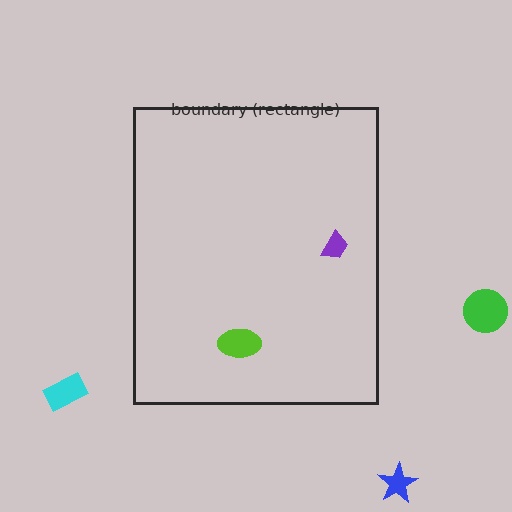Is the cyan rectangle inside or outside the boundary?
Outside.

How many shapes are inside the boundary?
2 inside, 3 outside.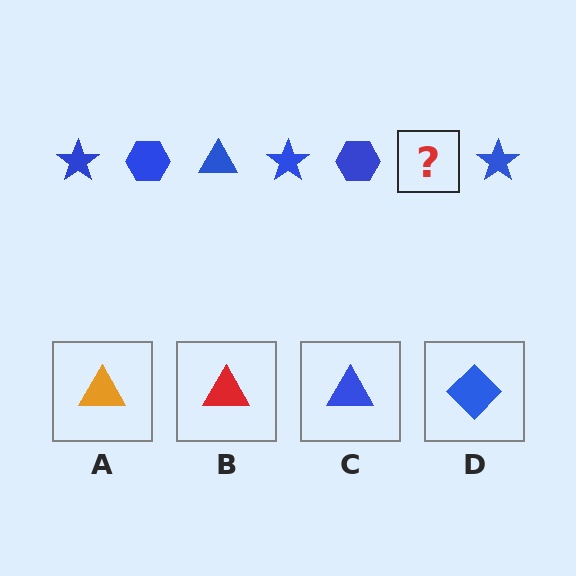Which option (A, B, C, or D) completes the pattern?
C.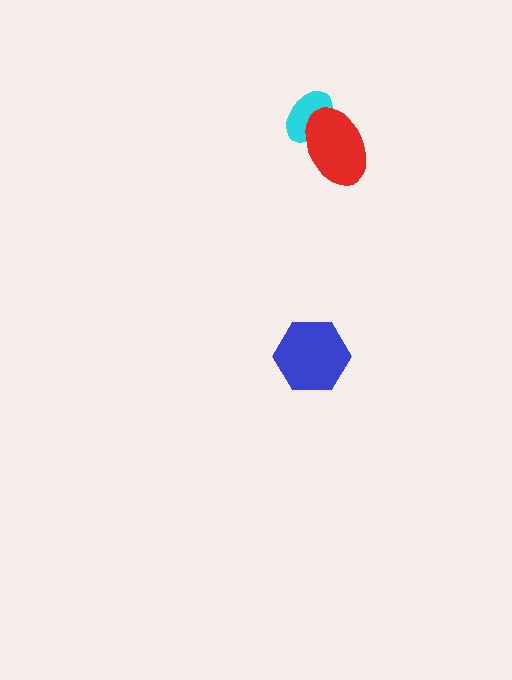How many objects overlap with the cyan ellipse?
1 object overlaps with the cyan ellipse.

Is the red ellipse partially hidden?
No, no other shape covers it.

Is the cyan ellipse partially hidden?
Yes, it is partially covered by another shape.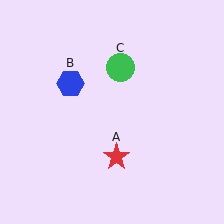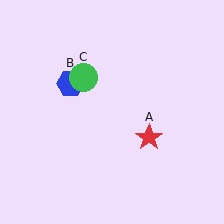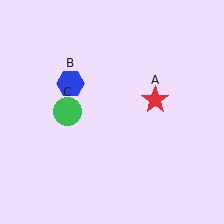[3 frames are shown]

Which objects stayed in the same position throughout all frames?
Blue hexagon (object B) remained stationary.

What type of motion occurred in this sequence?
The red star (object A), green circle (object C) rotated counterclockwise around the center of the scene.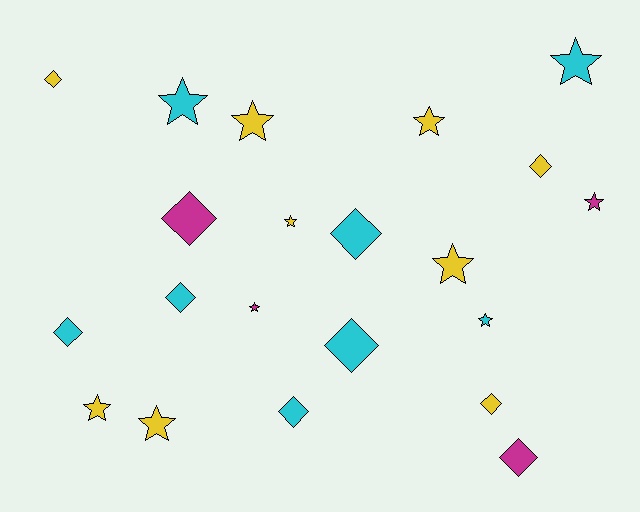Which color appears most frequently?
Yellow, with 9 objects.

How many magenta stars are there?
There are 2 magenta stars.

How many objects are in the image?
There are 21 objects.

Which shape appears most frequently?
Star, with 11 objects.